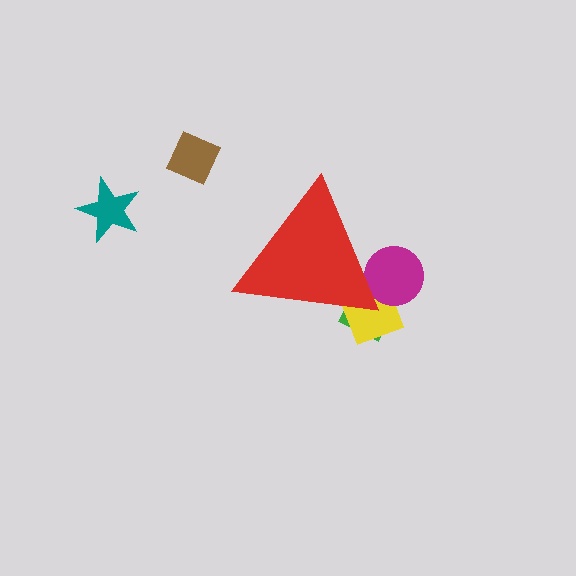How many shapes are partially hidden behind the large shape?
3 shapes are partially hidden.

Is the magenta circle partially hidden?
Yes, the magenta circle is partially hidden behind the red triangle.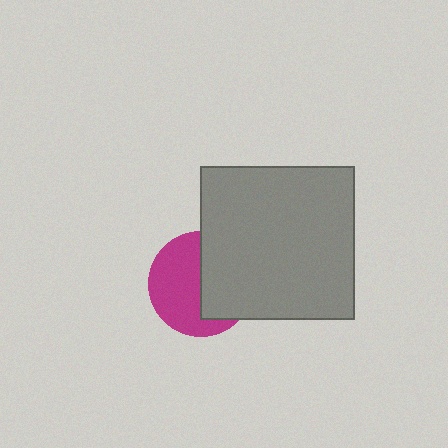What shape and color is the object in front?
The object in front is a gray square.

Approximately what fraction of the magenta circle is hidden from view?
Roughly 46% of the magenta circle is hidden behind the gray square.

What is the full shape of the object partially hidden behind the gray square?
The partially hidden object is a magenta circle.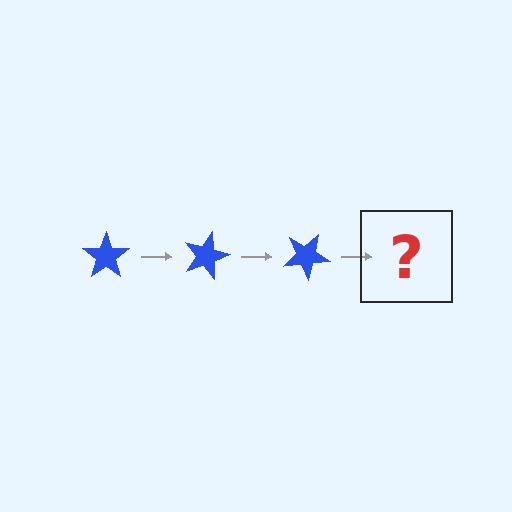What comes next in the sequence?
The next element should be a blue star rotated 45 degrees.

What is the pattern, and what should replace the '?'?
The pattern is that the star rotates 15 degrees each step. The '?' should be a blue star rotated 45 degrees.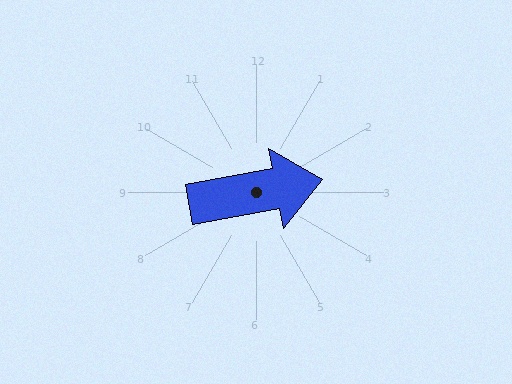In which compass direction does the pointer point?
East.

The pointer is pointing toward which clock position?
Roughly 3 o'clock.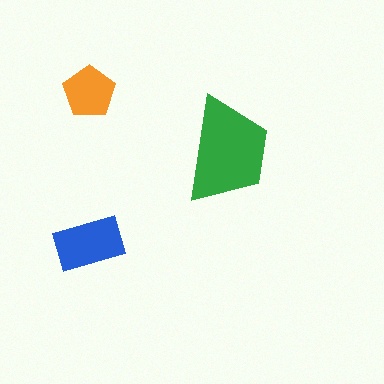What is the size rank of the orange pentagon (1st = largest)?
3rd.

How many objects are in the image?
There are 3 objects in the image.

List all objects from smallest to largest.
The orange pentagon, the blue rectangle, the green trapezoid.